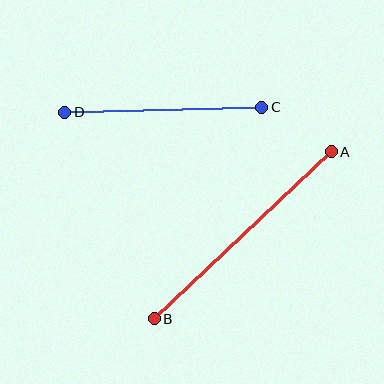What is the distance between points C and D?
The distance is approximately 197 pixels.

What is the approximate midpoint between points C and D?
The midpoint is at approximately (163, 110) pixels.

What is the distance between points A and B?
The distance is approximately 243 pixels.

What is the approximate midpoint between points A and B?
The midpoint is at approximately (243, 235) pixels.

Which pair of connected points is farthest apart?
Points A and B are farthest apart.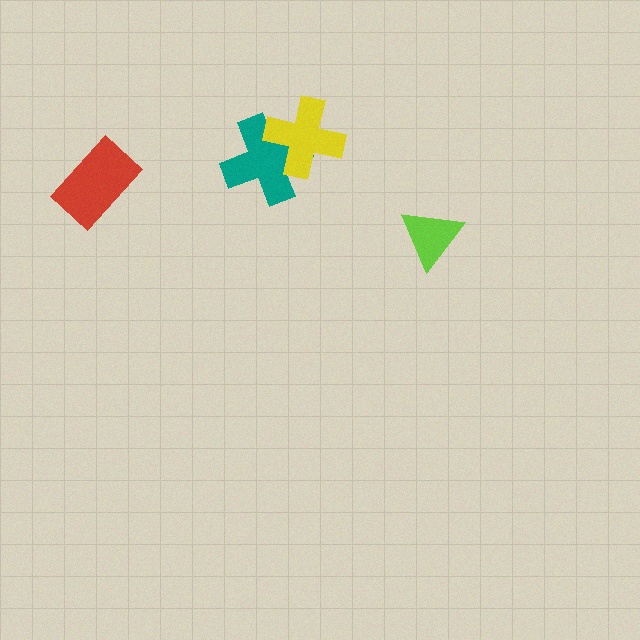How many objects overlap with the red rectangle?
0 objects overlap with the red rectangle.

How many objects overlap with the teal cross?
1 object overlaps with the teal cross.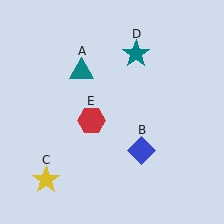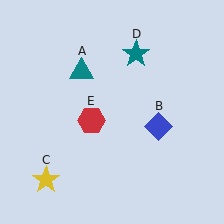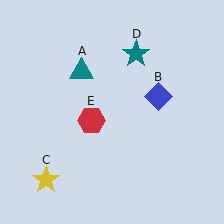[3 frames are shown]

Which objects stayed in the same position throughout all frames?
Teal triangle (object A) and yellow star (object C) and teal star (object D) and red hexagon (object E) remained stationary.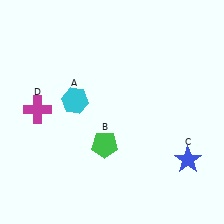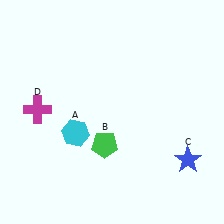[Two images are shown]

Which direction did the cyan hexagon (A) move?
The cyan hexagon (A) moved down.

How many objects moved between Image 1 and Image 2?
1 object moved between the two images.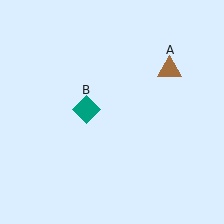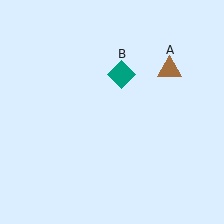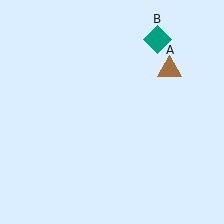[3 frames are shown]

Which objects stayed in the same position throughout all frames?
Brown triangle (object A) remained stationary.